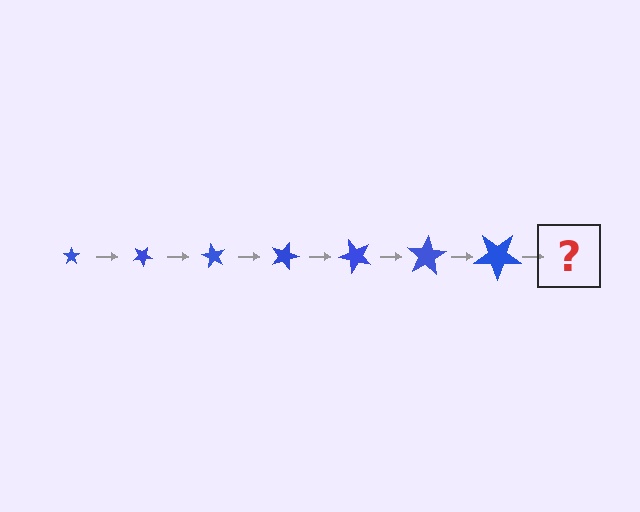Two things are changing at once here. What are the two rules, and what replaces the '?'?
The two rules are that the star grows larger each step and it rotates 30 degrees each step. The '?' should be a star, larger than the previous one and rotated 210 degrees from the start.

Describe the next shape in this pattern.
It should be a star, larger than the previous one and rotated 210 degrees from the start.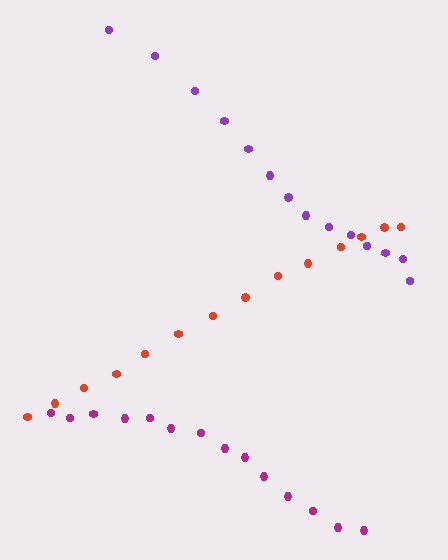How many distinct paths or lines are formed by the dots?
There are 3 distinct paths.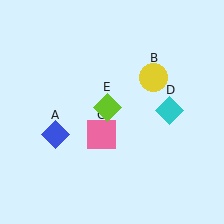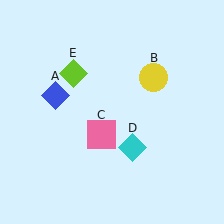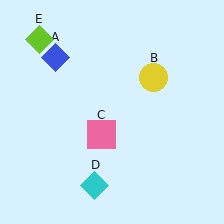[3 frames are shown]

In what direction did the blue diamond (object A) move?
The blue diamond (object A) moved up.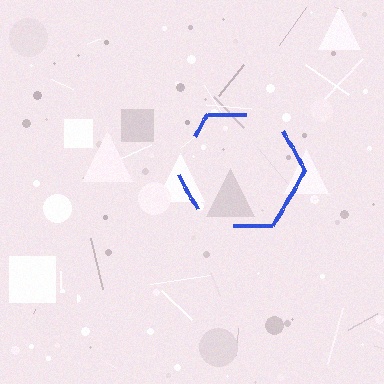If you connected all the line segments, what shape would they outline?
They would outline a hexagon.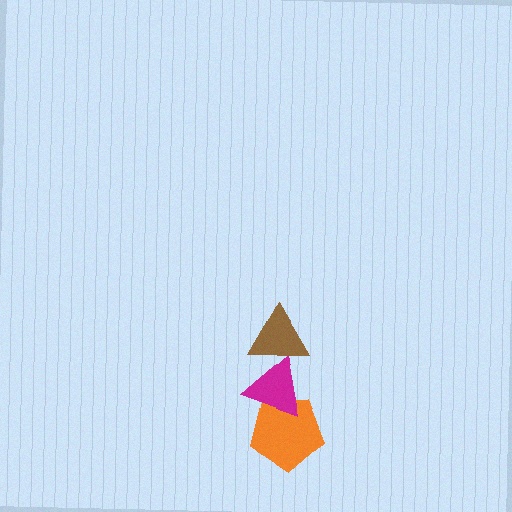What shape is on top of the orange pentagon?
The magenta triangle is on top of the orange pentagon.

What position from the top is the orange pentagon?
The orange pentagon is 3rd from the top.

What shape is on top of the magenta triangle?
The brown triangle is on top of the magenta triangle.